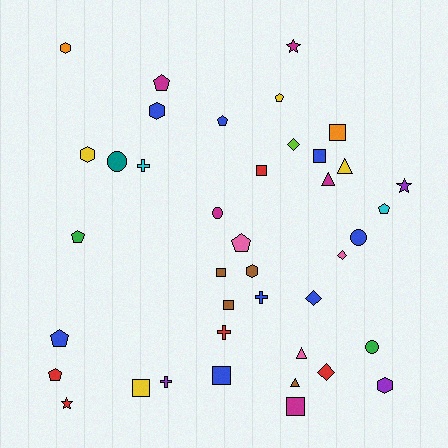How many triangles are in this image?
There are 4 triangles.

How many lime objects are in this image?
There is 1 lime object.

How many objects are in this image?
There are 40 objects.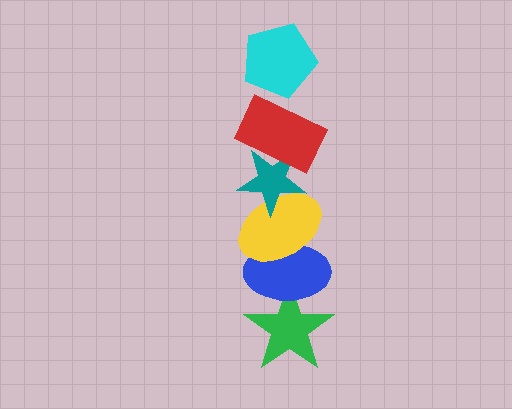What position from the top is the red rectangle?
The red rectangle is 2nd from the top.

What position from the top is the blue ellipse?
The blue ellipse is 5th from the top.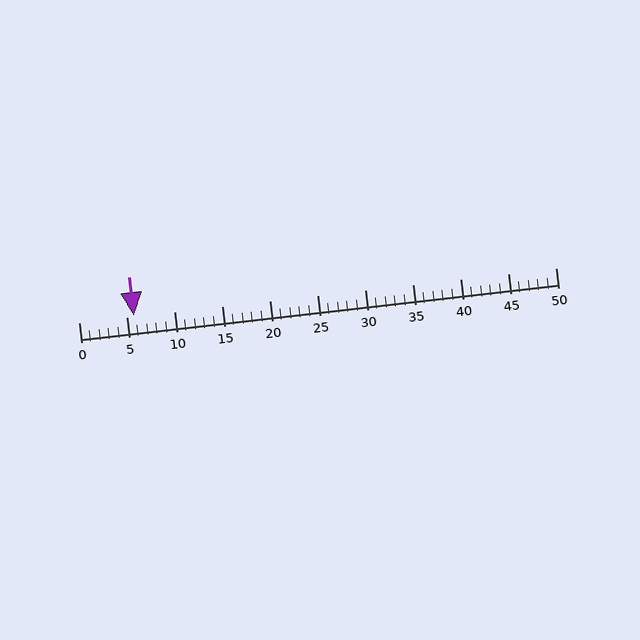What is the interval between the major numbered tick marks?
The major tick marks are spaced 5 units apart.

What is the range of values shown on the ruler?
The ruler shows values from 0 to 50.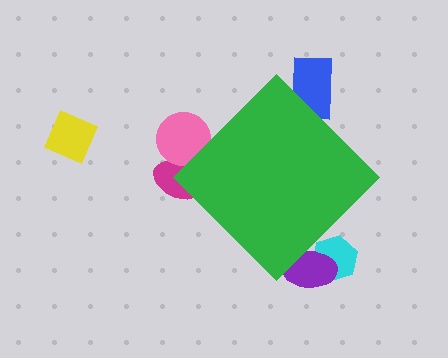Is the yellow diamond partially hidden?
No, the yellow diamond is fully visible.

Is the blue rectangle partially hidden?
Yes, the blue rectangle is partially hidden behind the green diamond.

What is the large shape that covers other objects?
A green diamond.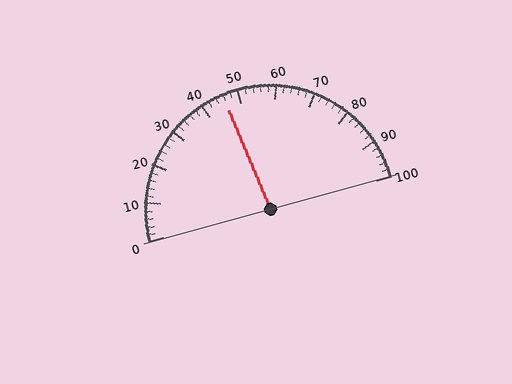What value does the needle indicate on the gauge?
The needle indicates approximately 46.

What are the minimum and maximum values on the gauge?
The gauge ranges from 0 to 100.